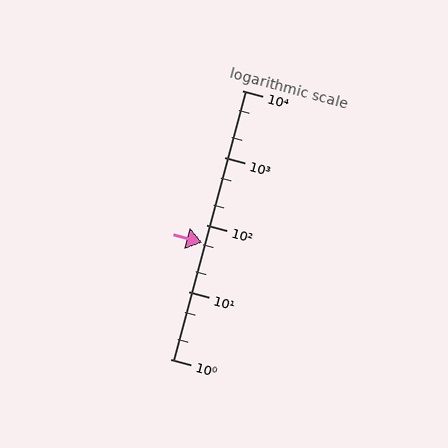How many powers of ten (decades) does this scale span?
The scale spans 4 decades, from 1 to 10000.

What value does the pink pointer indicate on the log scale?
The pointer indicates approximately 55.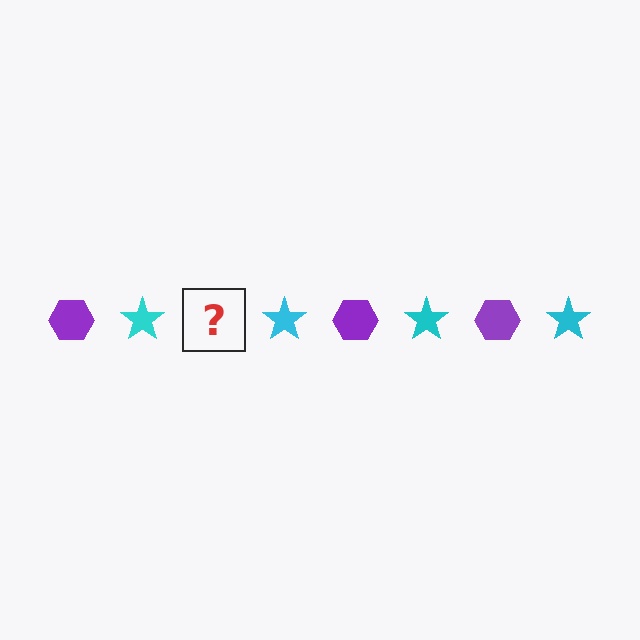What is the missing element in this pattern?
The missing element is a purple hexagon.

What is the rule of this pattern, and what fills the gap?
The rule is that the pattern alternates between purple hexagon and cyan star. The gap should be filled with a purple hexagon.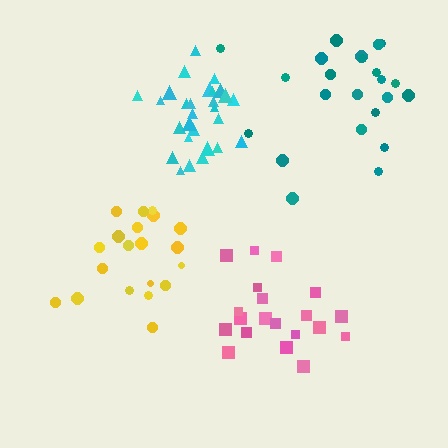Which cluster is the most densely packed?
Cyan.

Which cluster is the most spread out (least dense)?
Teal.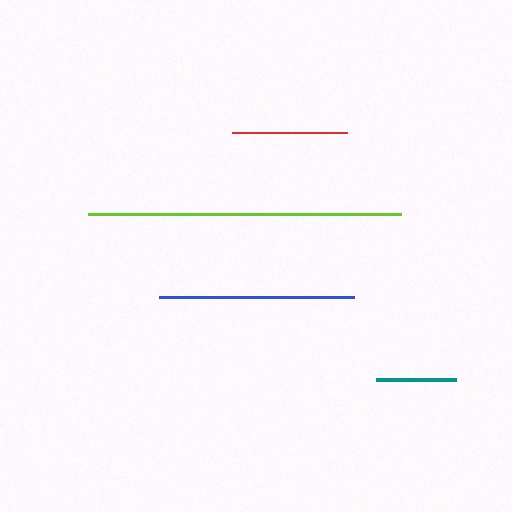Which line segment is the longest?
The lime line is the longest at approximately 313 pixels.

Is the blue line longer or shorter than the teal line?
The blue line is longer than the teal line.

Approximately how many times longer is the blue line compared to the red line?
The blue line is approximately 1.7 times the length of the red line.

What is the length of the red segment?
The red segment is approximately 116 pixels long.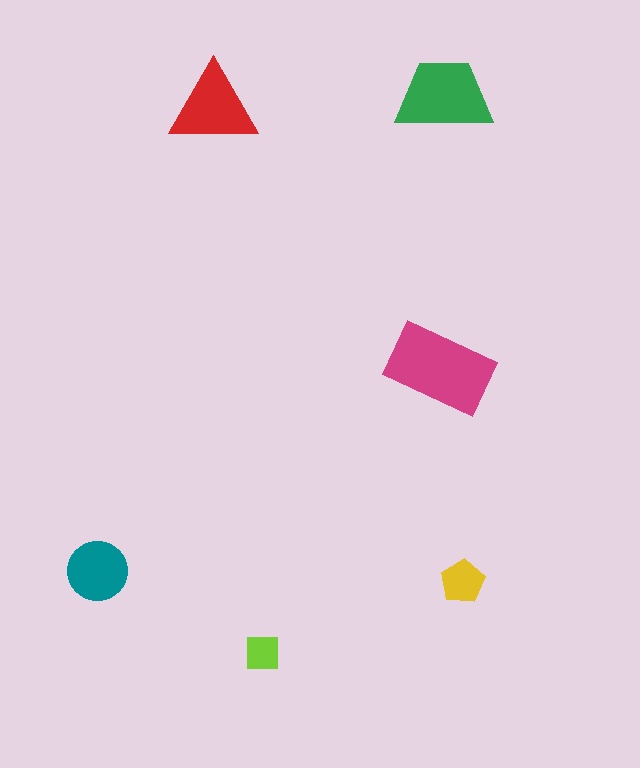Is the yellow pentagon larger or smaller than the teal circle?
Smaller.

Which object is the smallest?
The lime square.